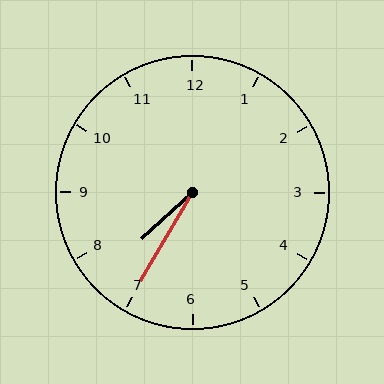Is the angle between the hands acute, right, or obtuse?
It is acute.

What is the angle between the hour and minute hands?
Approximately 18 degrees.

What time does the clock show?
7:35.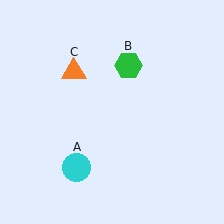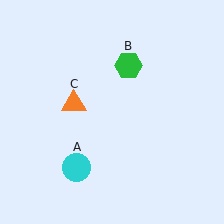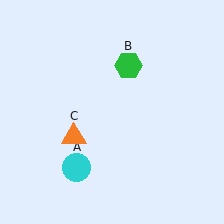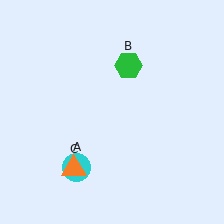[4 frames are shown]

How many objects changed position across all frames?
1 object changed position: orange triangle (object C).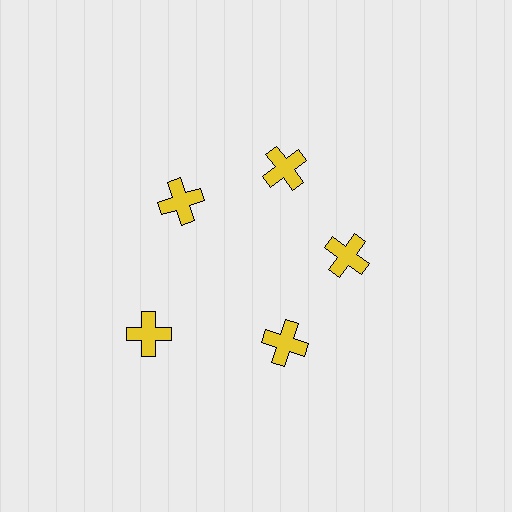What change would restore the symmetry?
The symmetry would be restored by moving it inward, back onto the ring so that all 5 crosses sit at equal angles and equal distance from the center.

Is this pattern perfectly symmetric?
No. The 5 yellow crosses are arranged in a ring, but one element near the 8 o'clock position is pushed outward from the center, breaking the 5-fold rotational symmetry.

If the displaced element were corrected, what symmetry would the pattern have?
It would have 5-fold rotational symmetry — the pattern would map onto itself every 72 degrees.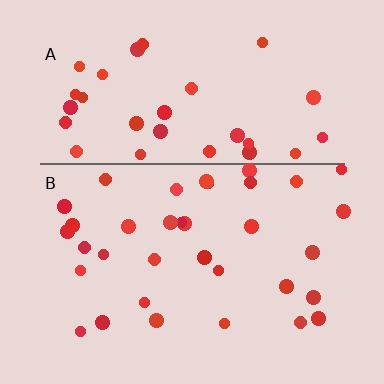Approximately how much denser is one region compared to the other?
Approximately 1.0× — region B over region A.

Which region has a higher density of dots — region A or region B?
B (the bottom).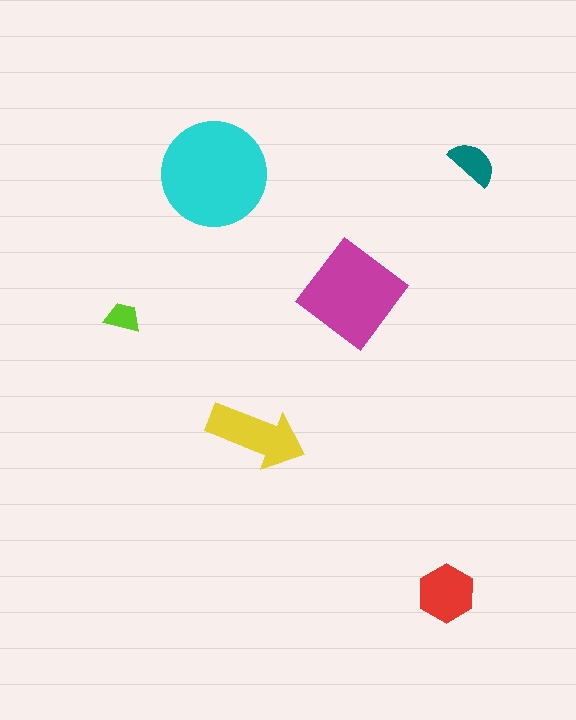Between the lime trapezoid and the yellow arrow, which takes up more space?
The yellow arrow.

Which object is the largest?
The cyan circle.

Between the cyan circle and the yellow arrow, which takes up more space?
The cyan circle.